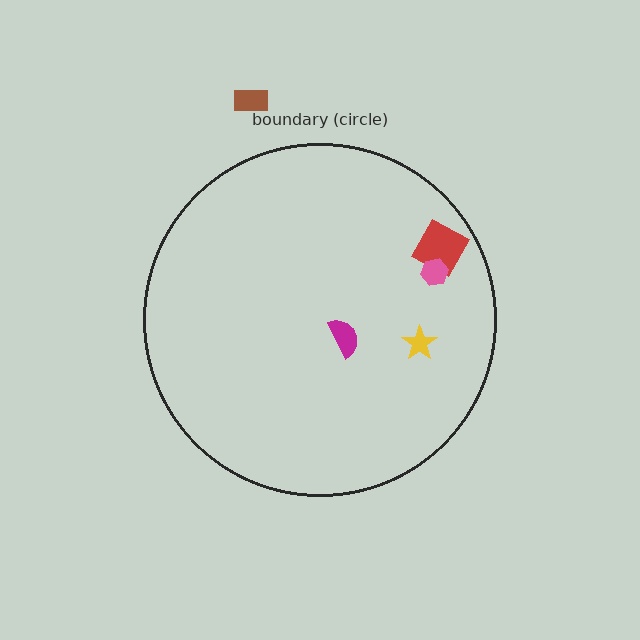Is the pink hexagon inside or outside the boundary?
Inside.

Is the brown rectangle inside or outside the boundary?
Outside.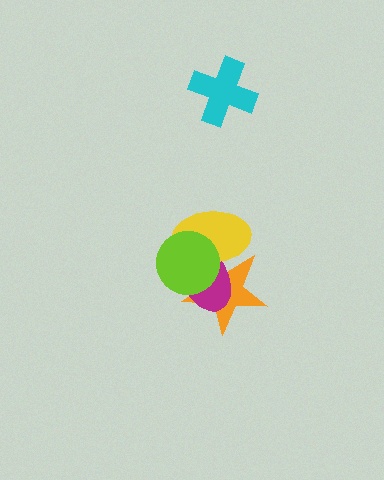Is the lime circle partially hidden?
No, no other shape covers it.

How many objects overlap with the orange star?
3 objects overlap with the orange star.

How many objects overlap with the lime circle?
3 objects overlap with the lime circle.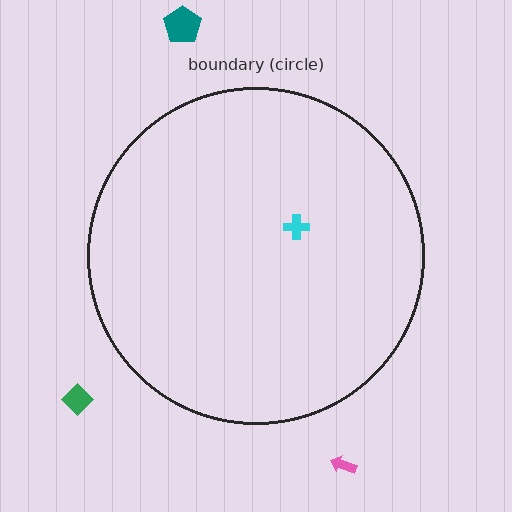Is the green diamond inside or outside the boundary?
Outside.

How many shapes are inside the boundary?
1 inside, 3 outside.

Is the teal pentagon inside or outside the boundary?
Outside.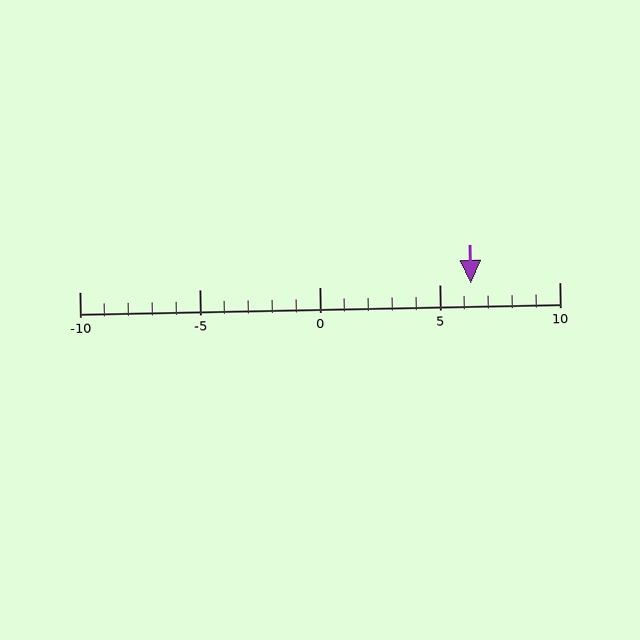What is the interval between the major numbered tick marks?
The major tick marks are spaced 5 units apart.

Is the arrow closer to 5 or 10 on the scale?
The arrow is closer to 5.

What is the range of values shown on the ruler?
The ruler shows values from -10 to 10.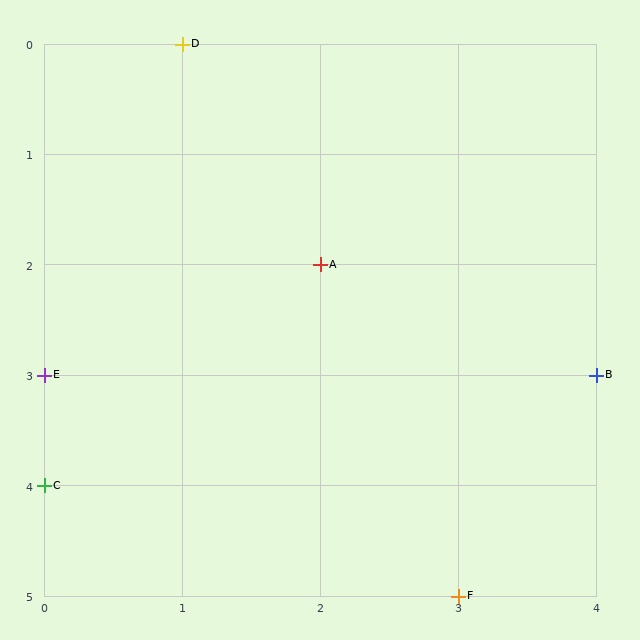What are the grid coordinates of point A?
Point A is at grid coordinates (2, 2).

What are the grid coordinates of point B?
Point B is at grid coordinates (4, 3).